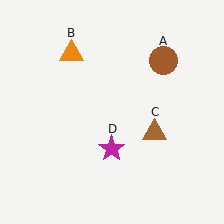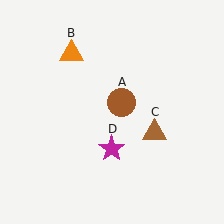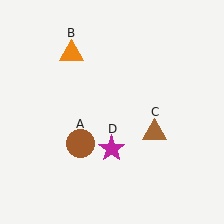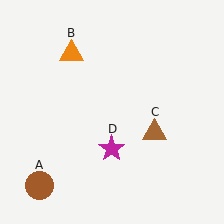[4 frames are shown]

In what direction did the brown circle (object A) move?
The brown circle (object A) moved down and to the left.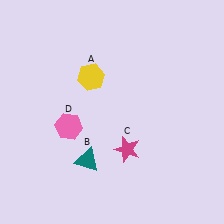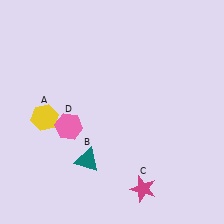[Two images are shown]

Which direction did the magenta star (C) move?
The magenta star (C) moved down.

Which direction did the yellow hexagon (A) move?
The yellow hexagon (A) moved left.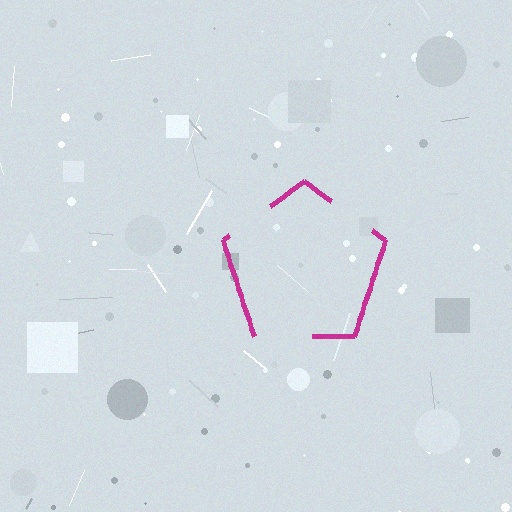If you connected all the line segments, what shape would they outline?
They would outline a pentagon.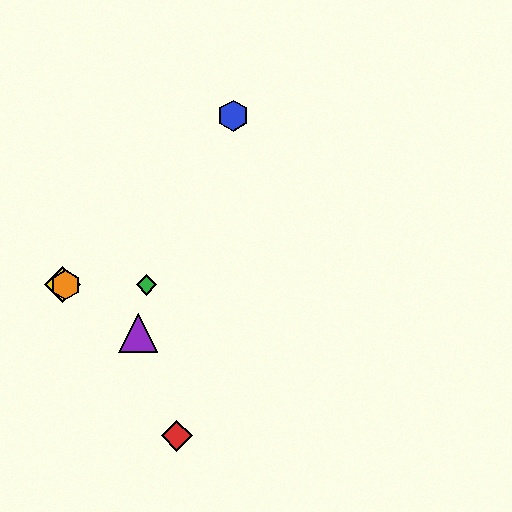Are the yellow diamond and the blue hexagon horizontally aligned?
No, the yellow diamond is at y≈285 and the blue hexagon is at y≈116.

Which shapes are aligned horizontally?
The green diamond, the yellow diamond, the orange hexagon are aligned horizontally.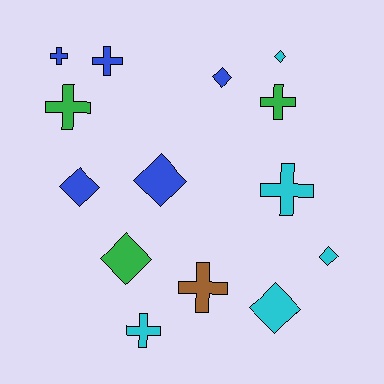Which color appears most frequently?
Blue, with 5 objects.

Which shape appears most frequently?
Diamond, with 7 objects.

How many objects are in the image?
There are 14 objects.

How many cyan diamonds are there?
There are 3 cyan diamonds.